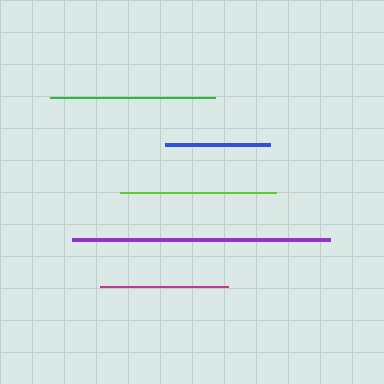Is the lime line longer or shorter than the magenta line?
The lime line is longer than the magenta line.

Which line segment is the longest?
The purple line is the longest at approximately 259 pixels.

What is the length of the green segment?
The green segment is approximately 166 pixels long.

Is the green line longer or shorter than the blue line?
The green line is longer than the blue line.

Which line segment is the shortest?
The blue line is the shortest at approximately 105 pixels.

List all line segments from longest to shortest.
From longest to shortest: purple, green, lime, magenta, blue.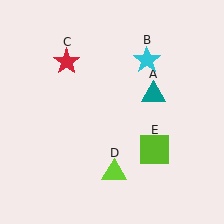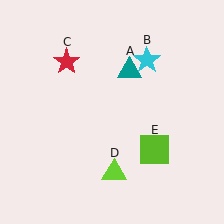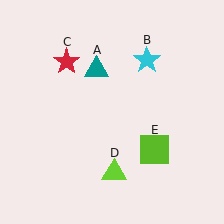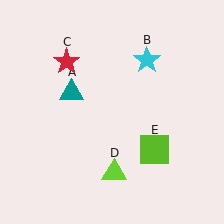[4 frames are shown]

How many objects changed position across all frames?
1 object changed position: teal triangle (object A).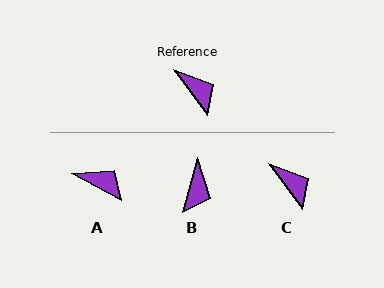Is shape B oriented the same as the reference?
No, it is off by about 51 degrees.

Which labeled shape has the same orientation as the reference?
C.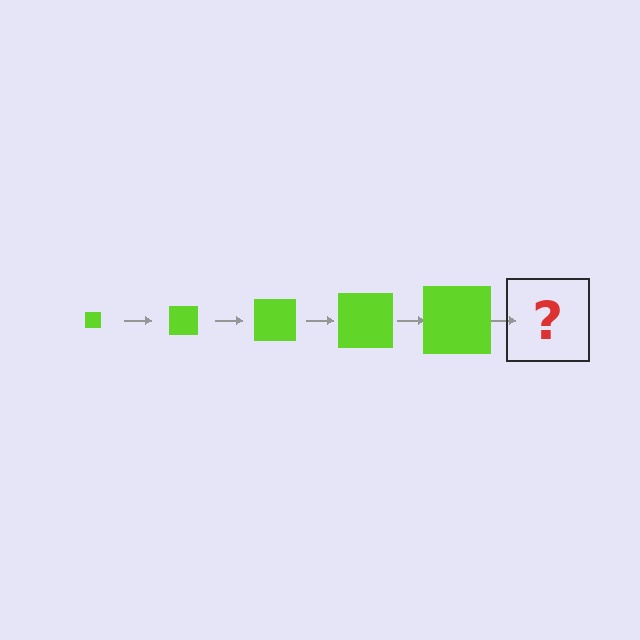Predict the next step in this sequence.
The next step is a lime square, larger than the previous one.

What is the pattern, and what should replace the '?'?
The pattern is that the square gets progressively larger each step. The '?' should be a lime square, larger than the previous one.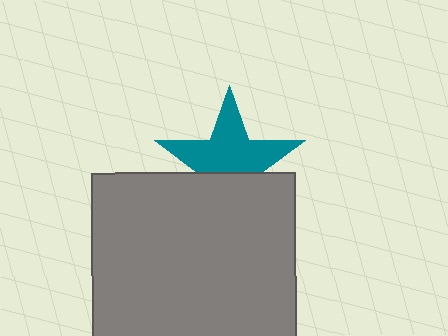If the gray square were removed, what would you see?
You would see the complete teal star.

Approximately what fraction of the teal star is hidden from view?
Roughly 39% of the teal star is hidden behind the gray square.